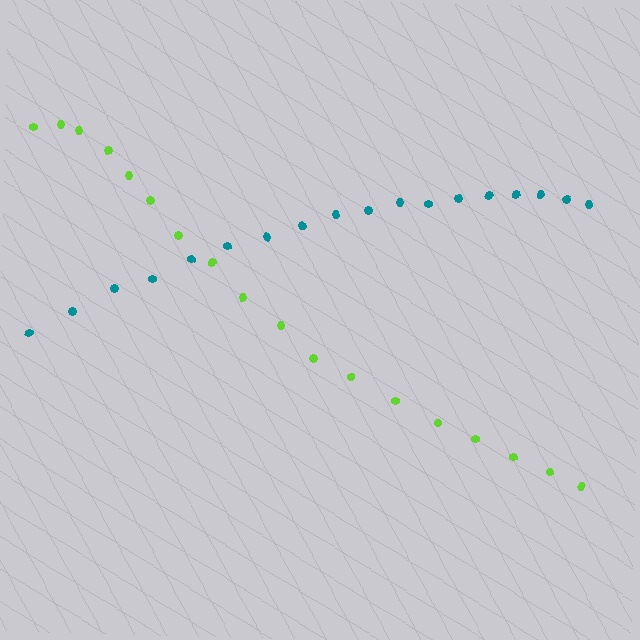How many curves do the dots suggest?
There are 2 distinct paths.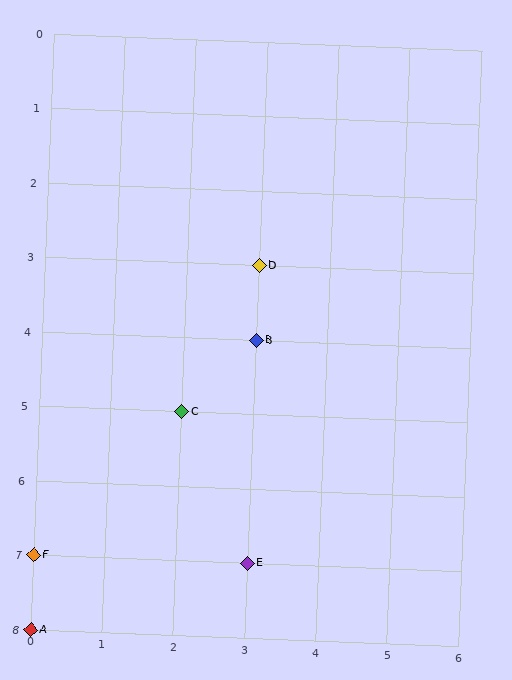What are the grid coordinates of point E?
Point E is at grid coordinates (3, 7).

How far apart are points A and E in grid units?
Points A and E are 3 columns and 1 row apart (about 3.2 grid units diagonally).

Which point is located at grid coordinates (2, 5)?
Point C is at (2, 5).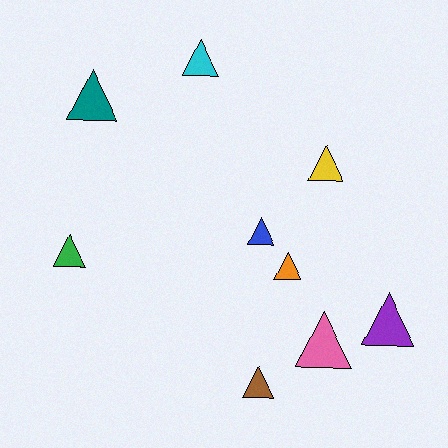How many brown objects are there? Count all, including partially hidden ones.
There is 1 brown object.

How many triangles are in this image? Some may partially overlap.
There are 9 triangles.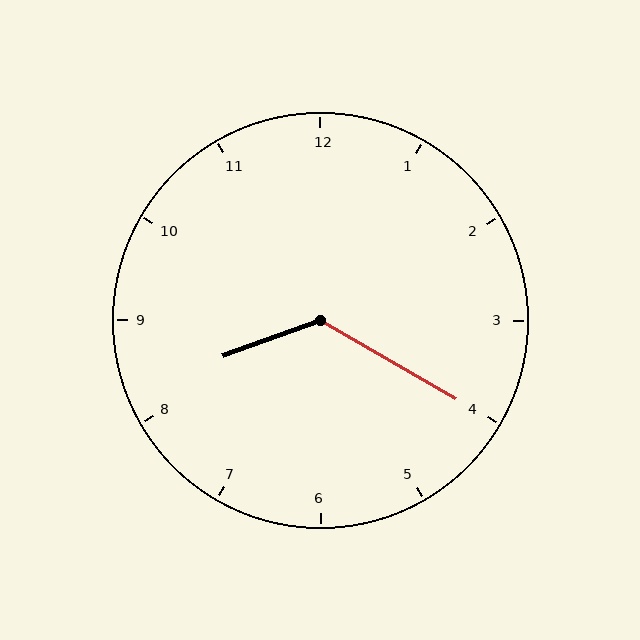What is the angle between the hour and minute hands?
Approximately 130 degrees.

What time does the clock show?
8:20.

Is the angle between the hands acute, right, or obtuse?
It is obtuse.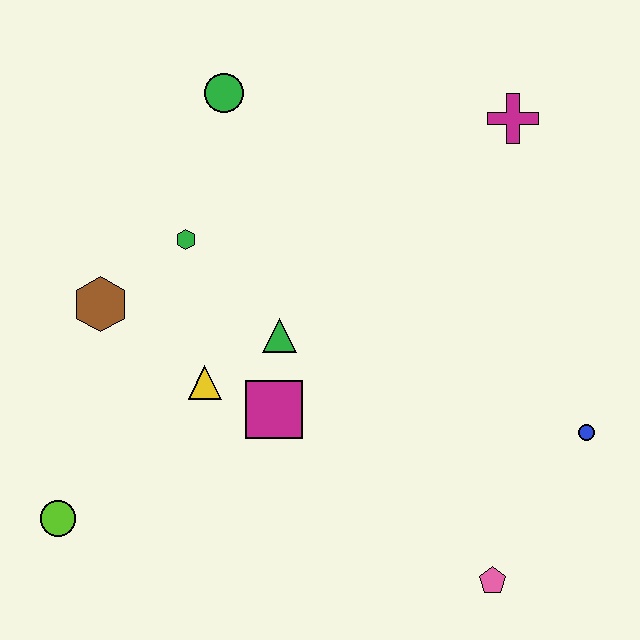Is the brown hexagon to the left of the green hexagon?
Yes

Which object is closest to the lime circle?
The yellow triangle is closest to the lime circle.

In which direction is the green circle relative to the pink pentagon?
The green circle is above the pink pentagon.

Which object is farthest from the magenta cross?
The lime circle is farthest from the magenta cross.